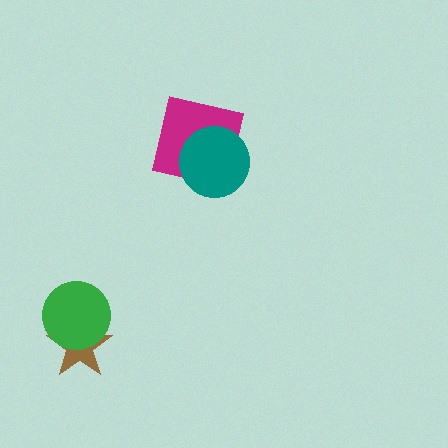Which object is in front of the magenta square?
The teal circle is in front of the magenta square.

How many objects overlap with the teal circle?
1 object overlaps with the teal circle.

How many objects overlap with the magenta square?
1 object overlaps with the magenta square.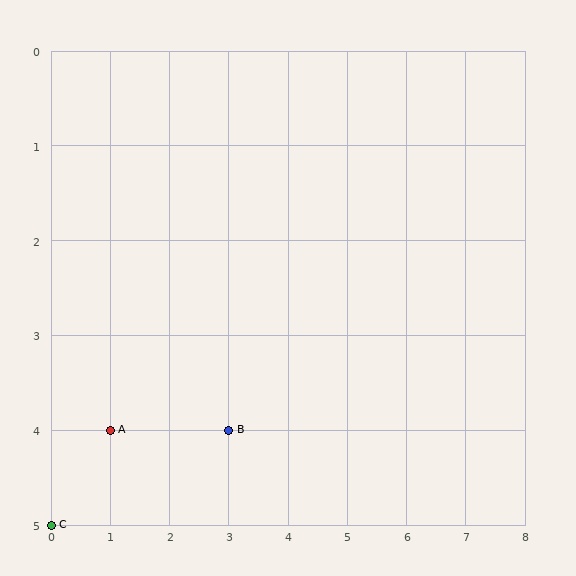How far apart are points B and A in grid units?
Points B and A are 2 columns apart.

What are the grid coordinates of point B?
Point B is at grid coordinates (3, 4).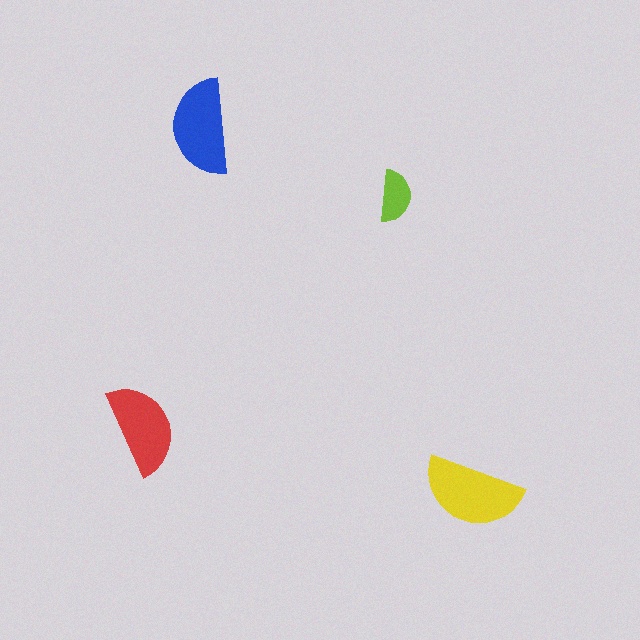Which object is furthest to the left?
The red semicircle is leftmost.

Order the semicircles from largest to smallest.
the yellow one, the blue one, the red one, the lime one.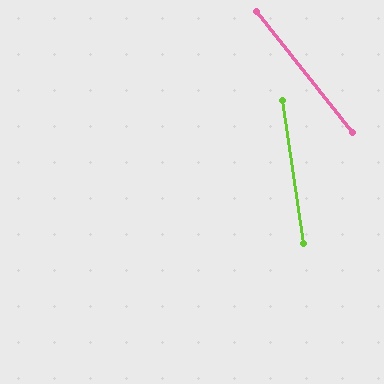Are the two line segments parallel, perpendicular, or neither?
Neither parallel nor perpendicular — they differ by about 30°.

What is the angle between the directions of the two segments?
Approximately 30 degrees.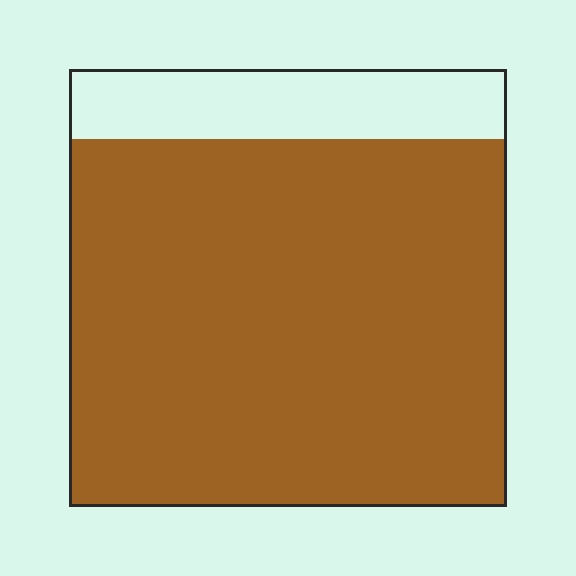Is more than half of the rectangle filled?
Yes.